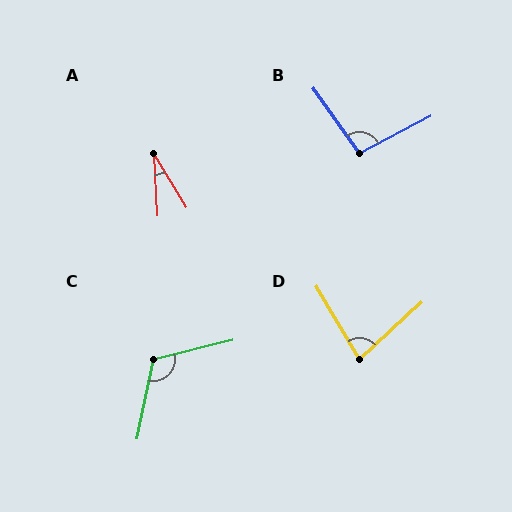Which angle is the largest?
C, at approximately 116 degrees.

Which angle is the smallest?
A, at approximately 28 degrees.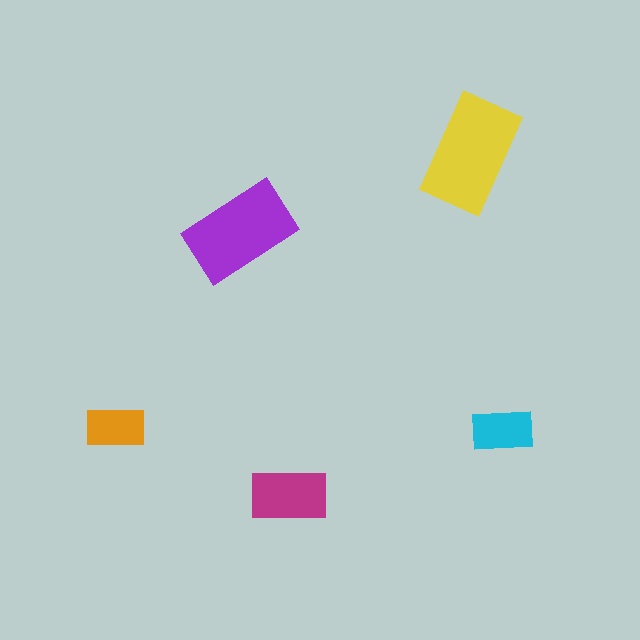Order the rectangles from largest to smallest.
the yellow one, the purple one, the magenta one, the cyan one, the orange one.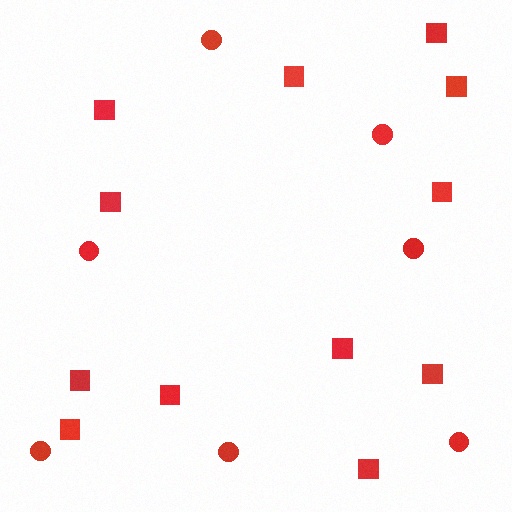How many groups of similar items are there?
There are 2 groups: one group of circles (7) and one group of squares (12).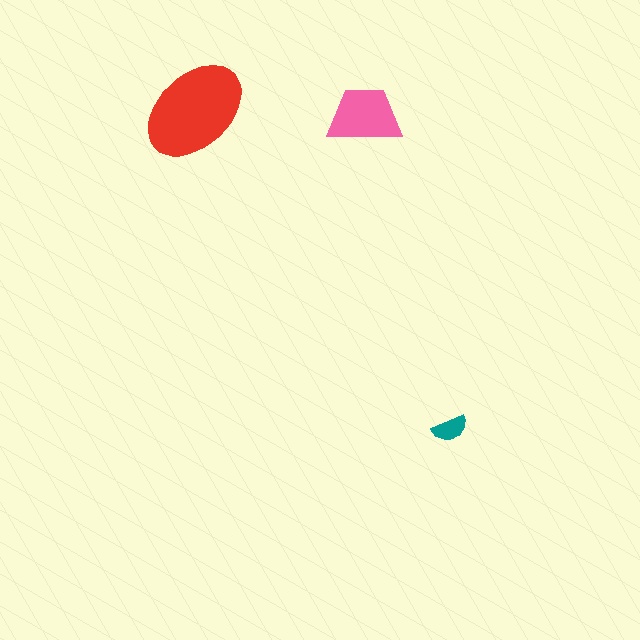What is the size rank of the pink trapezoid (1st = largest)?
2nd.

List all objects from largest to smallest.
The red ellipse, the pink trapezoid, the teal semicircle.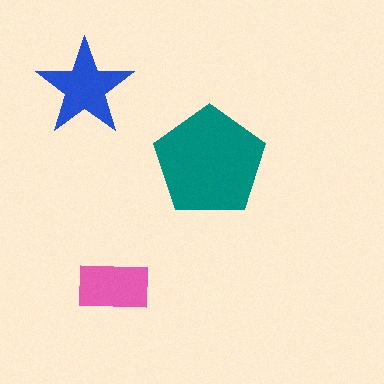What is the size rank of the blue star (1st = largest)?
2nd.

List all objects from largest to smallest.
The teal pentagon, the blue star, the pink rectangle.